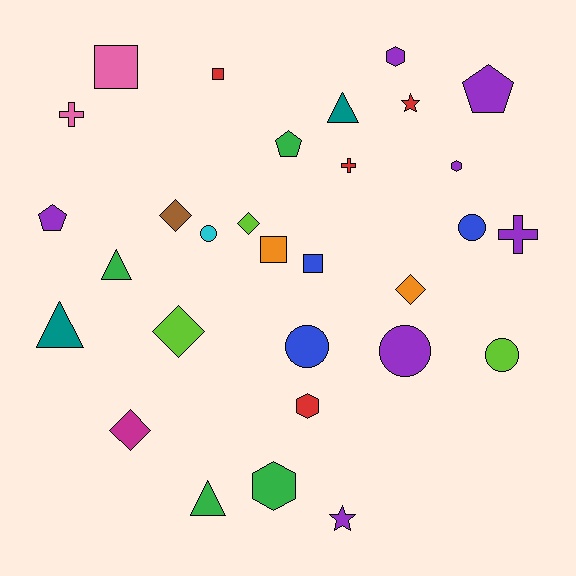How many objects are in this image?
There are 30 objects.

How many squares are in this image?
There are 4 squares.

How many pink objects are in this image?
There are 2 pink objects.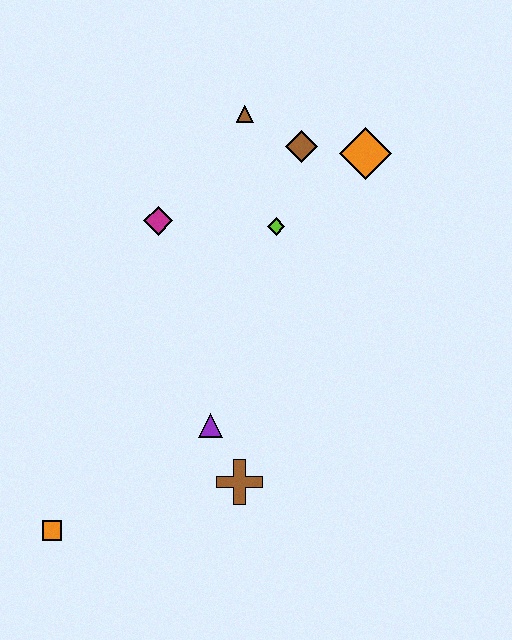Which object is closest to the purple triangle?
The brown cross is closest to the purple triangle.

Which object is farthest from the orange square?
The orange diamond is farthest from the orange square.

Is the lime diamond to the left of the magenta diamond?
No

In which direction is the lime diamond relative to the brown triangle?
The lime diamond is below the brown triangle.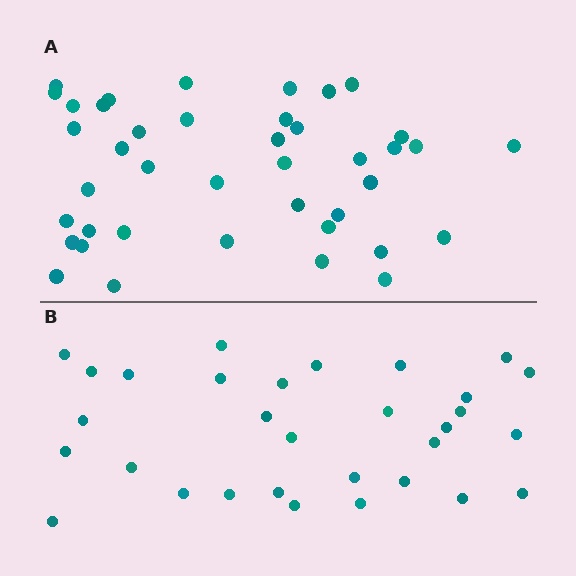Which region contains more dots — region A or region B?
Region A (the top region) has more dots.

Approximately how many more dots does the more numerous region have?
Region A has roughly 10 or so more dots than region B.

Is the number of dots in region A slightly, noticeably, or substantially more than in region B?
Region A has noticeably more, but not dramatically so. The ratio is roughly 1.3 to 1.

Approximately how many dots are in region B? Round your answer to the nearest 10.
About 30 dots. (The exact count is 31, which rounds to 30.)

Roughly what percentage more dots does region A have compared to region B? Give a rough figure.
About 30% more.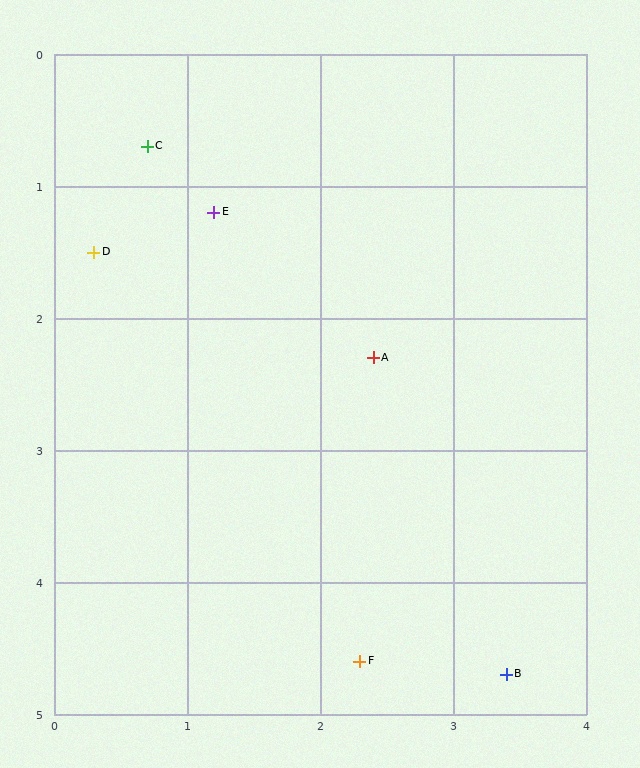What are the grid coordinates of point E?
Point E is at approximately (1.2, 1.2).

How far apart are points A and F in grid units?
Points A and F are about 2.3 grid units apart.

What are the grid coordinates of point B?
Point B is at approximately (3.4, 4.7).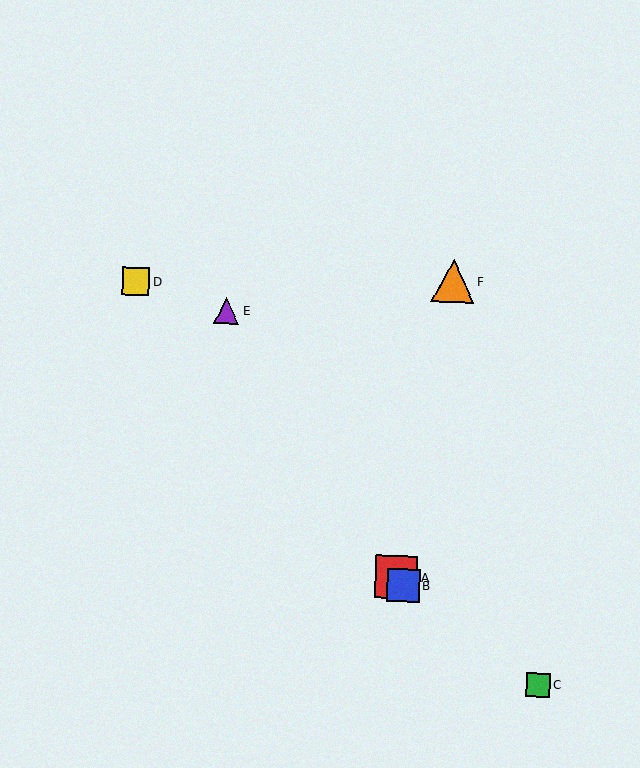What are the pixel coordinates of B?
Object B is at (403, 585).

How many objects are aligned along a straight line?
3 objects (A, B, D) are aligned along a straight line.